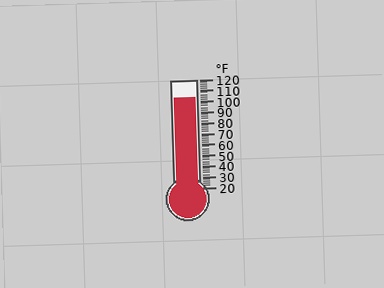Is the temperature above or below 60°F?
The temperature is above 60°F.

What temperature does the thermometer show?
The thermometer shows approximately 104°F.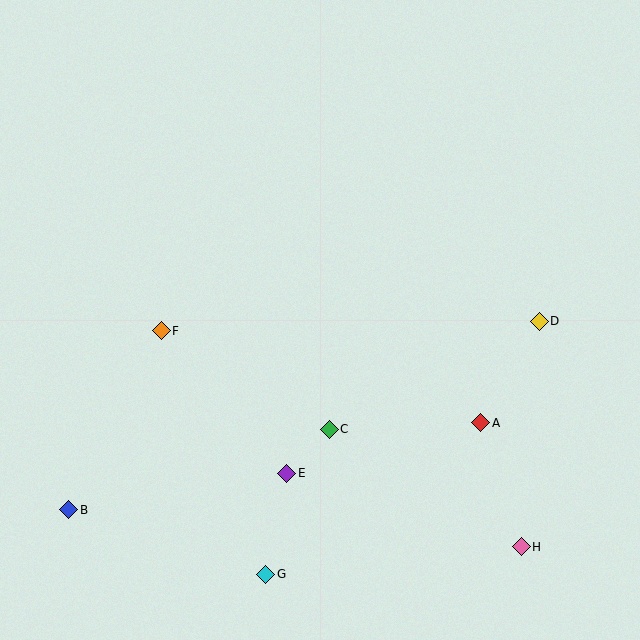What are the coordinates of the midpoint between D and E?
The midpoint between D and E is at (413, 397).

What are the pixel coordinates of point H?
Point H is at (521, 547).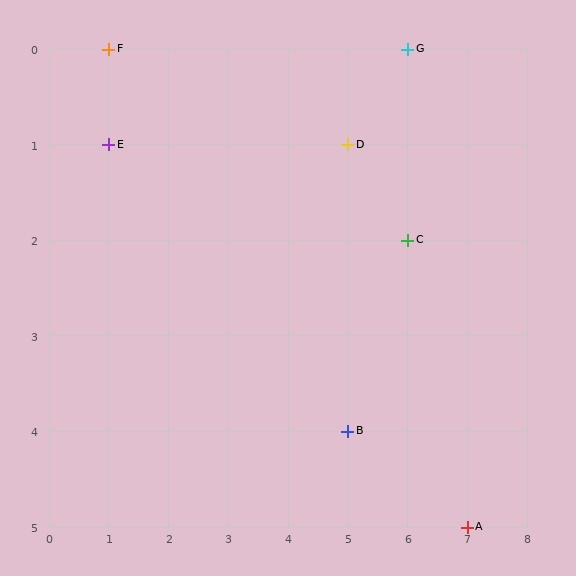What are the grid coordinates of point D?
Point D is at grid coordinates (5, 1).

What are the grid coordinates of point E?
Point E is at grid coordinates (1, 1).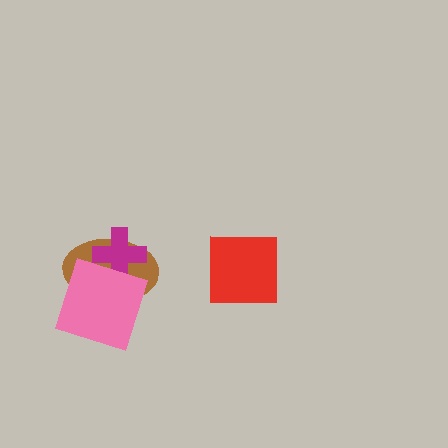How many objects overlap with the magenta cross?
2 objects overlap with the magenta cross.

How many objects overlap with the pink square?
2 objects overlap with the pink square.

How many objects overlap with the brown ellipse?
2 objects overlap with the brown ellipse.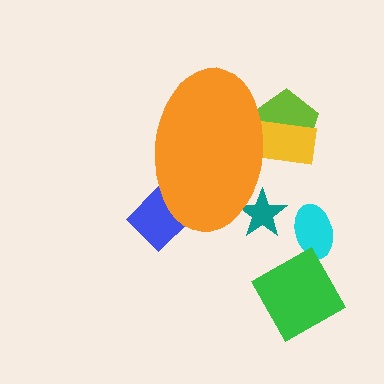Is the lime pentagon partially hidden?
Yes, the lime pentagon is partially hidden behind the orange ellipse.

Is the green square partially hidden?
No, the green square is fully visible.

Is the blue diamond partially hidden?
Yes, the blue diamond is partially hidden behind the orange ellipse.